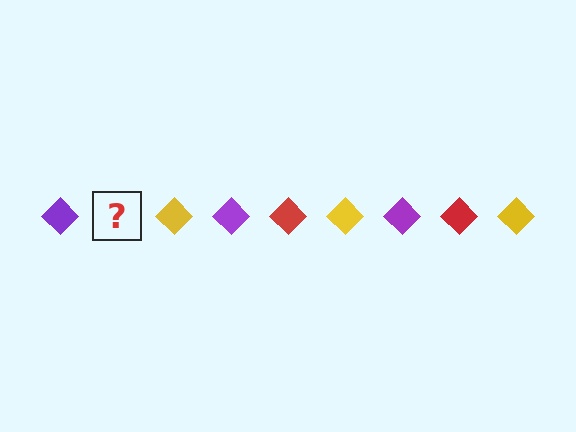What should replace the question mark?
The question mark should be replaced with a red diamond.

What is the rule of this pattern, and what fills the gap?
The rule is that the pattern cycles through purple, red, yellow diamonds. The gap should be filled with a red diamond.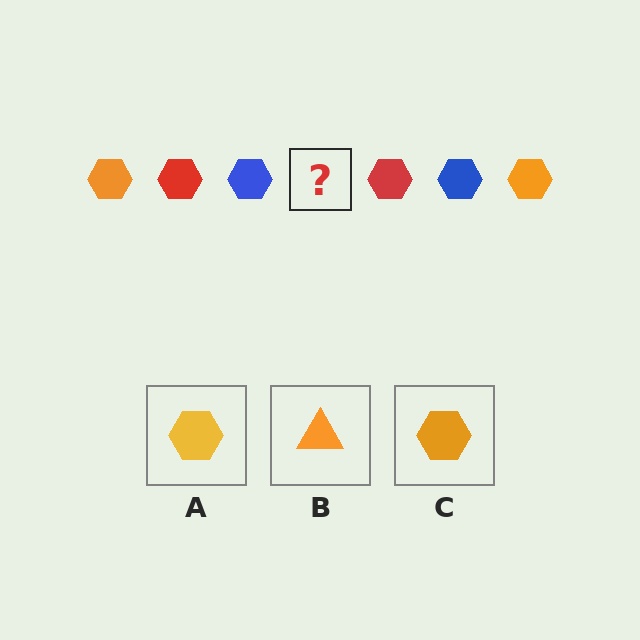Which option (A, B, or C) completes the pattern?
C.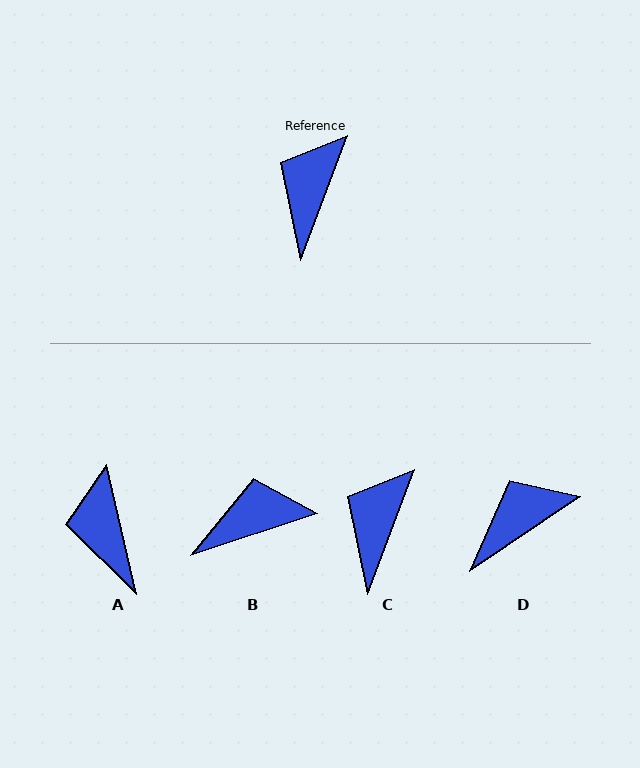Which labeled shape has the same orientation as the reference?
C.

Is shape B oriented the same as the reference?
No, it is off by about 51 degrees.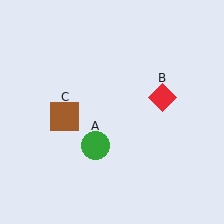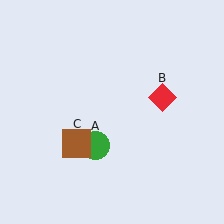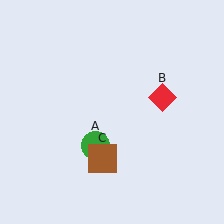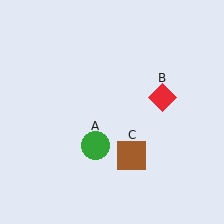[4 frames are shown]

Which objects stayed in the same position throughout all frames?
Green circle (object A) and red diamond (object B) remained stationary.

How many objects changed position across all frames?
1 object changed position: brown square (object C).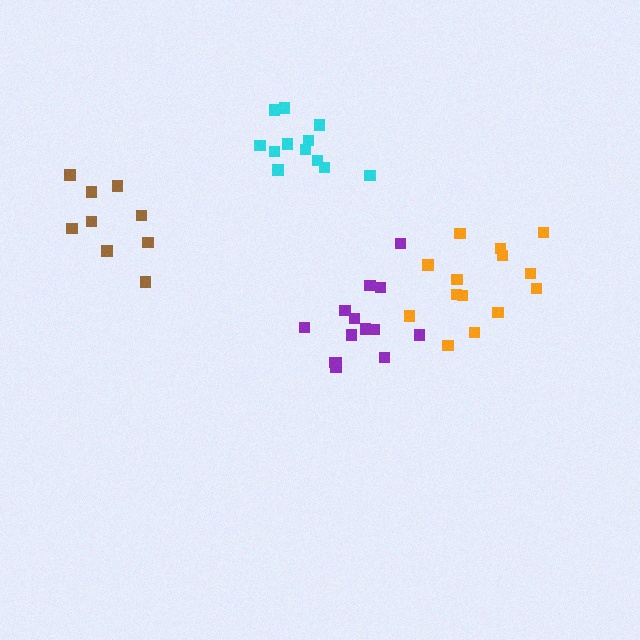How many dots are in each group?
Group 1: 13 dots, Group 2: 9 dots, Group 3: 14 dots, Group 4: 14 dots (50 total).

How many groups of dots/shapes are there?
There are 4 groups.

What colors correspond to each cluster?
The clusters are colored: cyan, brown, orange, purple.